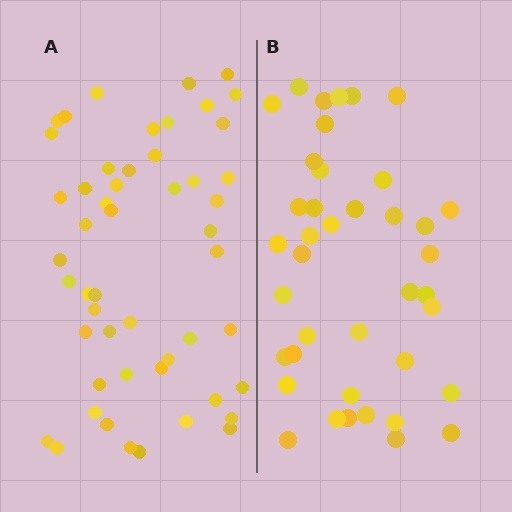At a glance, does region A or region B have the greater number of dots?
Region A (the left region) has more dots.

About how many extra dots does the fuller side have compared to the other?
Region A has roughly 12 or so more dots than region B.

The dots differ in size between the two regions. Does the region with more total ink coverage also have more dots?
No. Region B has more total ink coverage because its dots are larger, but region A actually contains more individual dots. Total area can be misleading — the number of items is what matters here.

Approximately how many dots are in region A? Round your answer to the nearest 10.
About 50 dots. (The exact count is 51, which rounds to 50.)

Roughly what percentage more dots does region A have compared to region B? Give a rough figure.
About 30% more.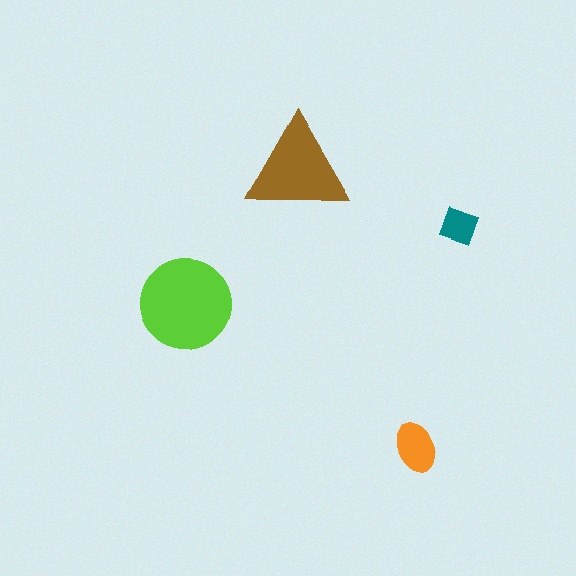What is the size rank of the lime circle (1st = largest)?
1st.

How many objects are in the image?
There are 4 objects in the image.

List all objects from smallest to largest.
The teal diamond, the orange ellipse, the brown triangle, the lime circle.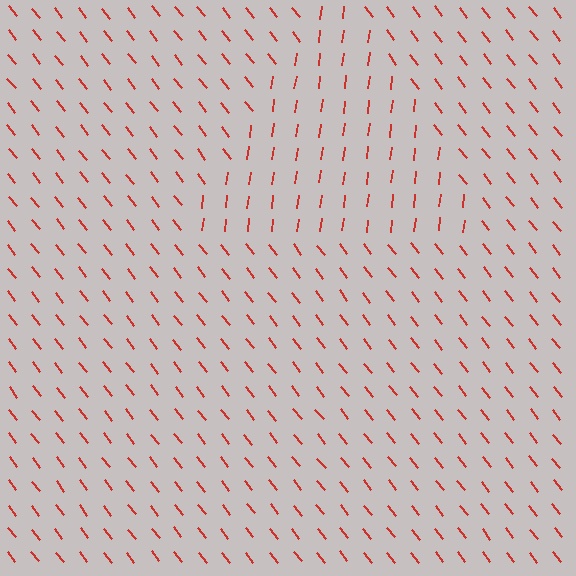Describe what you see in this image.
The image is filled with small red line segments. A triangle region in the image has lines oriented differently from the surrounding lines, creating a visible texture boundary.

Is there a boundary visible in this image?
Yes, there is a texture boundary formed by a change in line orientation.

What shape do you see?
I see a triangle.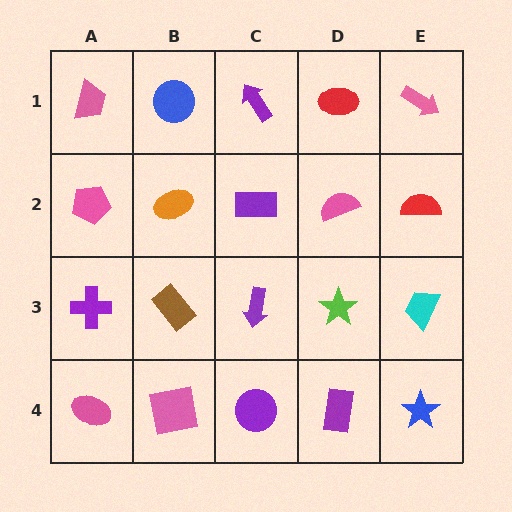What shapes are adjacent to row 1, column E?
A red semicircle (row 2, column E), a red ellipse (row 1, column D).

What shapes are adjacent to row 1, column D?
A pink semicircle (row 2, column D), a purple arrow (row 1, column C), a pink arrow (row 1, column E).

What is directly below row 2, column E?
A cyan trapezoid.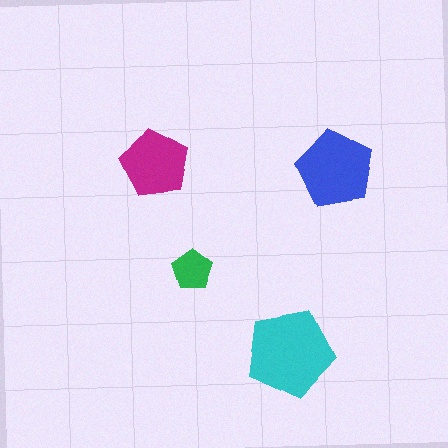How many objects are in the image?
There are 4 objects in the image.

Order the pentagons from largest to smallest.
the cyan one, the blue one, the magenta one, the green one.